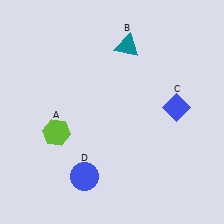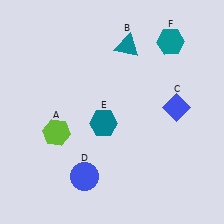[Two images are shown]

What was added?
A teal hexagon (E), a teal hexagon (F) were added in Image 2.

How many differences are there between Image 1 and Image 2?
There are 2 differences between the two images.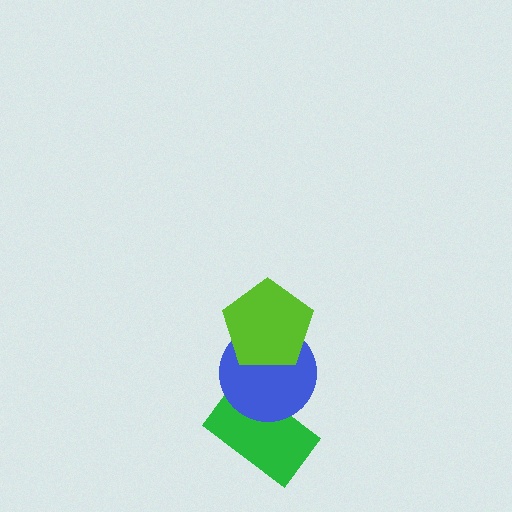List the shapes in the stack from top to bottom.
From top to bottom: the lime pentagon, the blue circle, the green rectangle.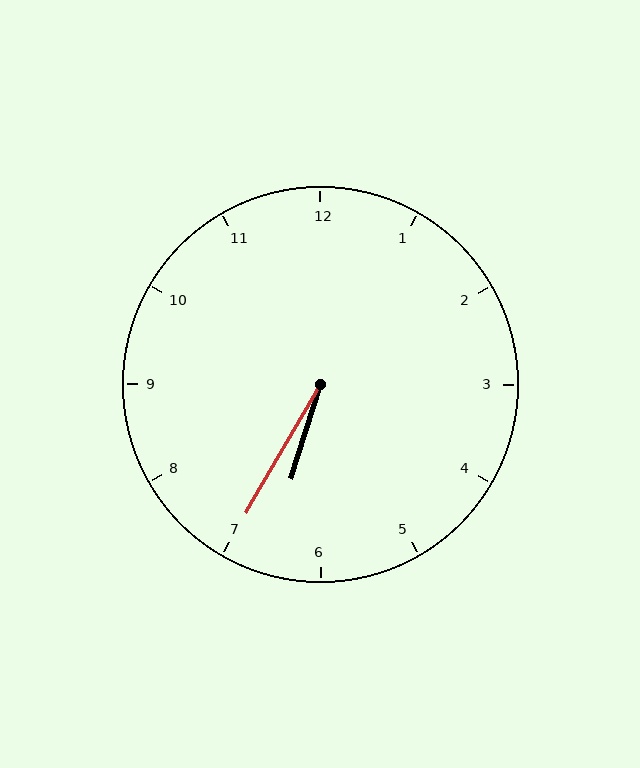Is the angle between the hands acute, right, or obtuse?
It is acute.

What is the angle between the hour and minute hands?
Approximately 12 degrees.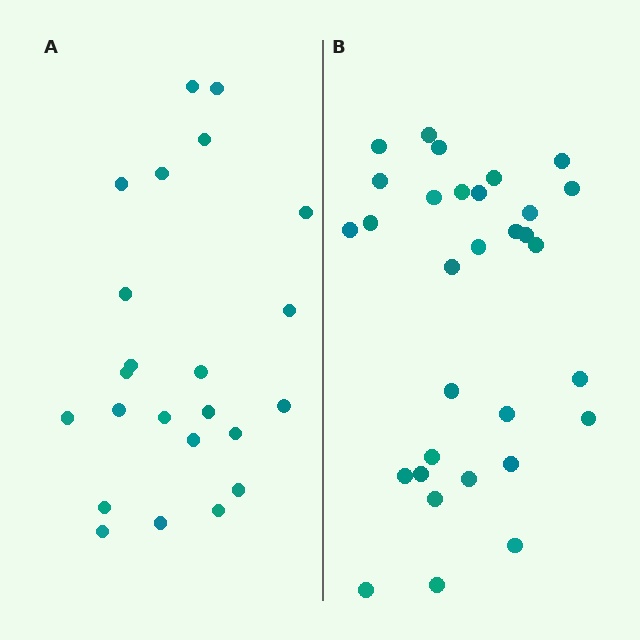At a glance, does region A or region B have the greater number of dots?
Region B (the right region) has more dots.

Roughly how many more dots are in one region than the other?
Region B has roughly 8 or so more dots than region A.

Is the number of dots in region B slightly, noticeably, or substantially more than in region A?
Region B has noticeably more, but not dramatically so. The ratio is roughly 1.3 to 1.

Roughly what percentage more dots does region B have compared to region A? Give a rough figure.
About 35% more.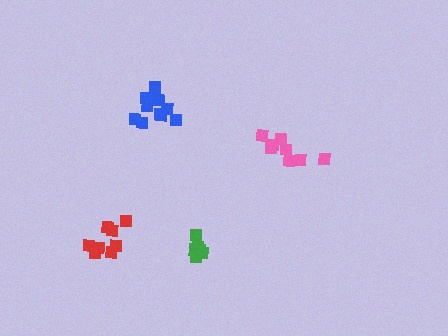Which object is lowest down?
The green cluster is bottommost.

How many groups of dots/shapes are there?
There are 4 groups.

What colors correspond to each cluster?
The clusters are colored: red, pink, blue, green.